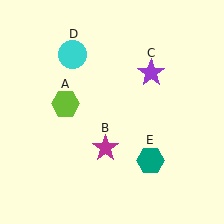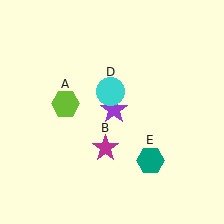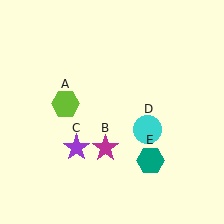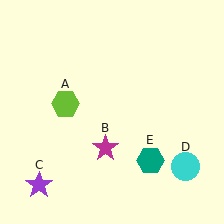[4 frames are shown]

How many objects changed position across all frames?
2 objects changed position: purple star (object C), cyan circle (object D).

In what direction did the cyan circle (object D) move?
The cyan circle (object D) moved down and to the right.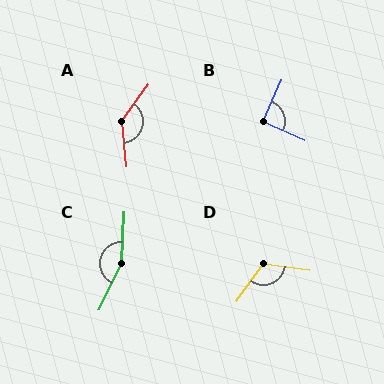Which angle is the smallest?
B, at approximately 90 degrees.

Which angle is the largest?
C, at approximately 157 degrees.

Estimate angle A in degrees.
Approximately 138 degrees.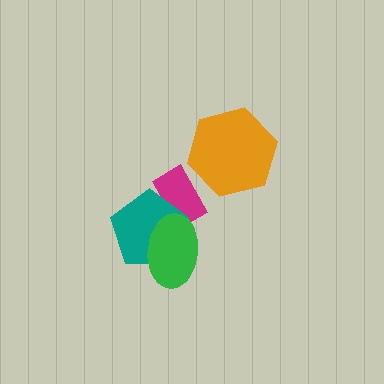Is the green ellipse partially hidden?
No, no other shape covers it.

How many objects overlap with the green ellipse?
2 objects overlap with the green ellipse.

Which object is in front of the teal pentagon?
The green ellipse is in front of the teal pentagon.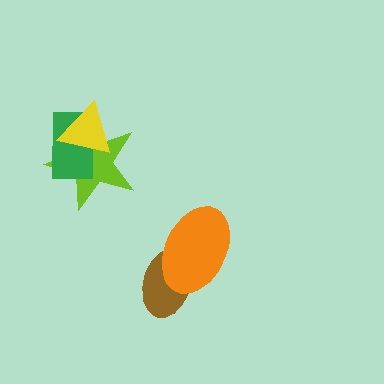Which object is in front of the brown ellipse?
The orange ellipse is in front of the brown ellipse.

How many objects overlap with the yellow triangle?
2 objects overlap with the yellow triangle.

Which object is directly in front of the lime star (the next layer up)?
The green rectangle is directly in front of the lime star.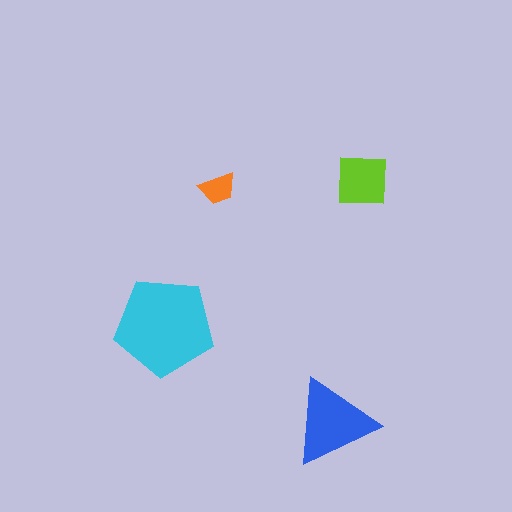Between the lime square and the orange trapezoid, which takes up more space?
The lime square.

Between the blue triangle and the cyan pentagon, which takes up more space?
The cyan pentagon.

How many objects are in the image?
There are 4 objects in the image.